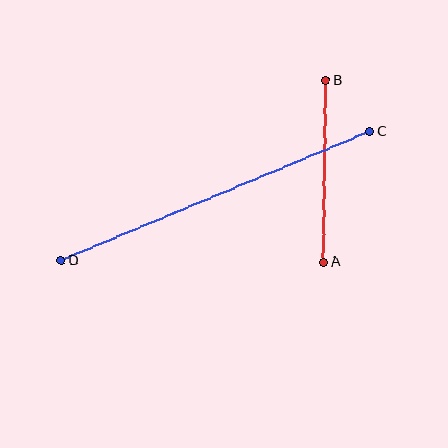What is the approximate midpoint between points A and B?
The midpoint is at approximately (325, 171) pixels.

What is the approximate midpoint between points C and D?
The midpoint is at approximately (216, 196) pixels.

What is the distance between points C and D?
The distance is approximately 335 pixels.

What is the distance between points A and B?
The distance is approximately 182 pixels.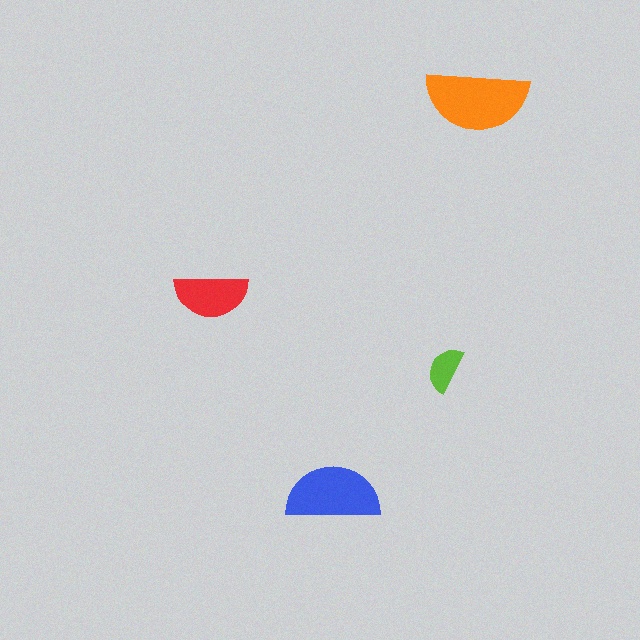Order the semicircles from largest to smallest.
the orange one, the blue one, the red one, the lime one.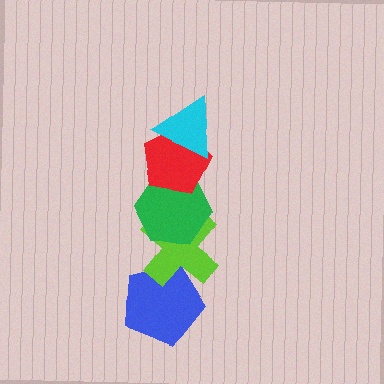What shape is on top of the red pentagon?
The cyan triangle is on top of the red pentagon.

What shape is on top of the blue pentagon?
The lime cross is on top of the blue pentagon.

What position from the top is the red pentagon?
The red pentagon is 2nd from the top.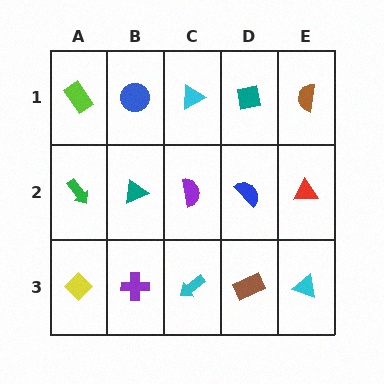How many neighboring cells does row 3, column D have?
3.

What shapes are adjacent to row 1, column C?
A purple semicircle (row 2, column C), a blue circle (row 1, column B), a teal square (row 1, column D).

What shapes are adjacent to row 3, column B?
A teal triangle (row 2, column B), a yellow diamond (row 3, column A), a cyan arrow (row 3, column C).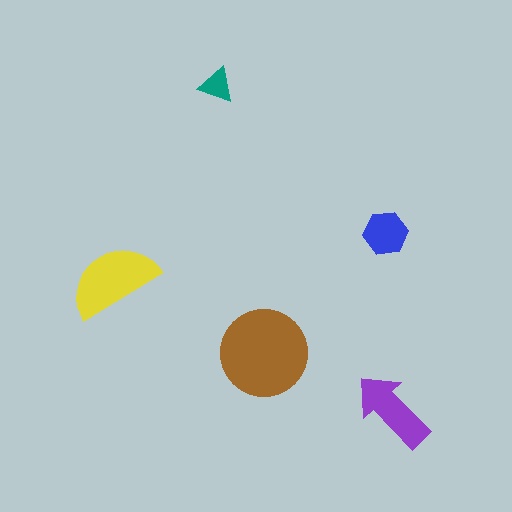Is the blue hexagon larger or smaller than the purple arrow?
Smaller.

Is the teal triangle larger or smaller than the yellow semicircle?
Smaller.